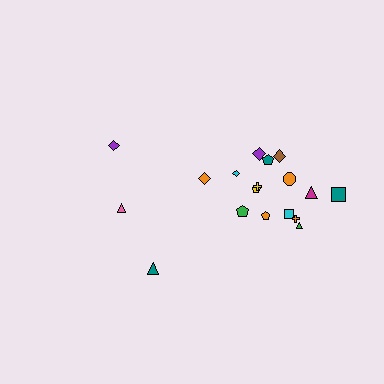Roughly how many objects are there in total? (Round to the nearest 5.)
Roughly 20 objects in total.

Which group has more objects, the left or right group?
The right group.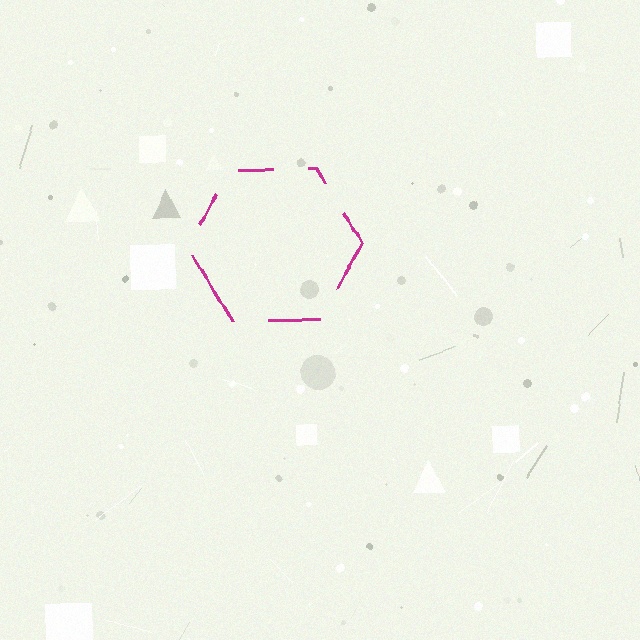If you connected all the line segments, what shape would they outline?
They would outline a hexagon.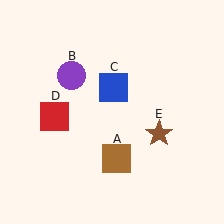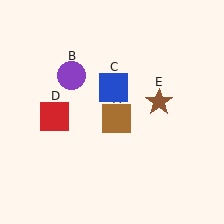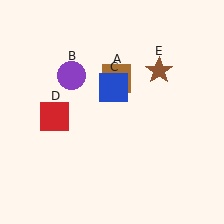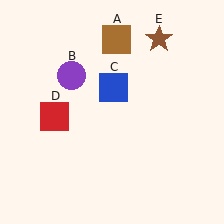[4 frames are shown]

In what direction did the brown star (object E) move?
The brown star (object E) moved up.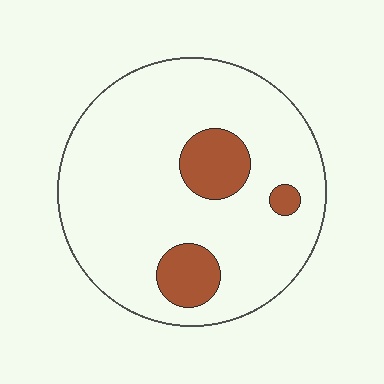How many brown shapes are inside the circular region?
3.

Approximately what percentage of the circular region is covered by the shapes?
Approximately 15%.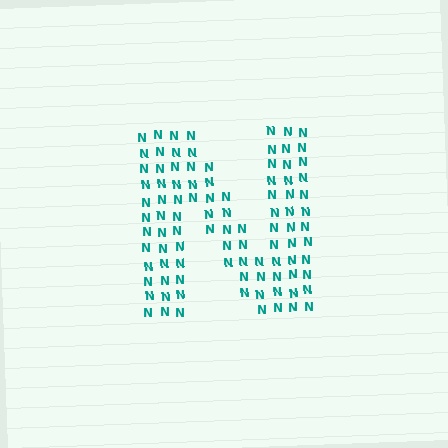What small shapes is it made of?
It is made of small letter N's.